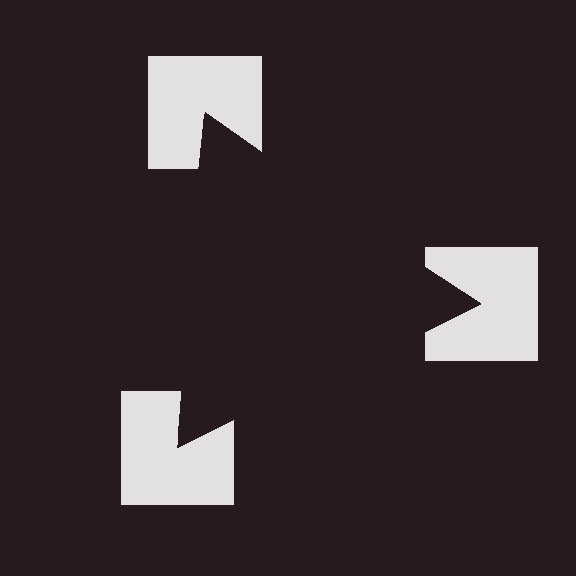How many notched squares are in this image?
There are 3 — one at each vertex of the illusory triangle.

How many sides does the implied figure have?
3 sides.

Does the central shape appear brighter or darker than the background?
It typically appears slightly darker than the background, even though no actual brightness change is drawn.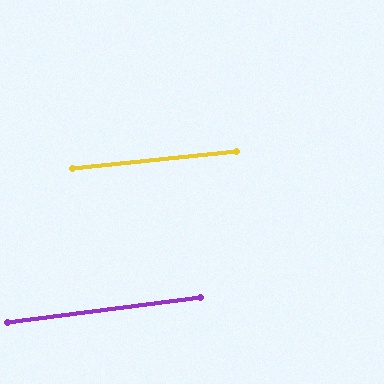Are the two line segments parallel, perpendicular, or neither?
Parallel — their directions differ by only 1.5°.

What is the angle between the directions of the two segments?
Approximately 1 degree.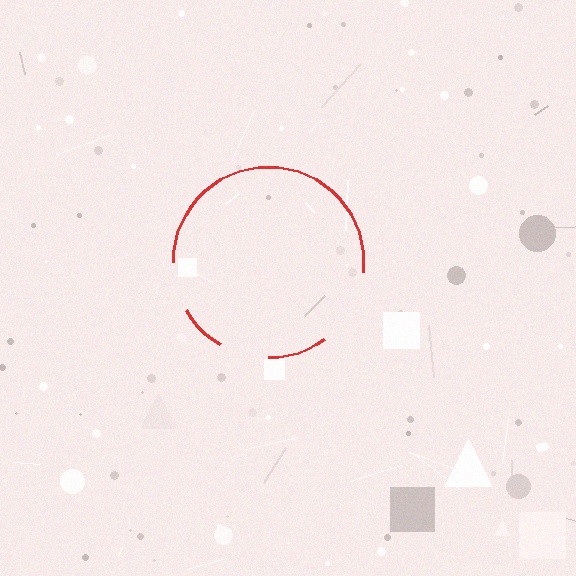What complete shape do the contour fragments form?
The contour fragments form a circle.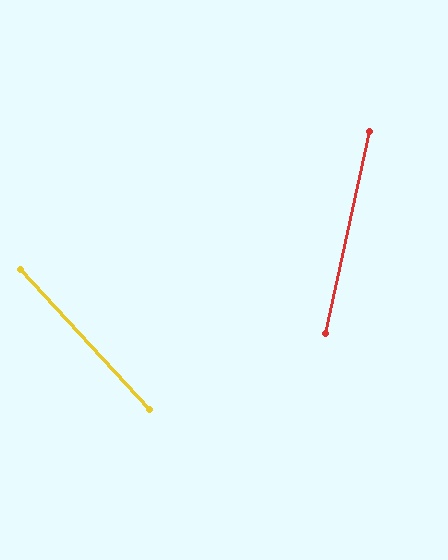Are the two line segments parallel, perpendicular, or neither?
Neither parallel nor perpendicular — they differ by about 55°.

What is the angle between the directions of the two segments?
Approximately 55 degrees.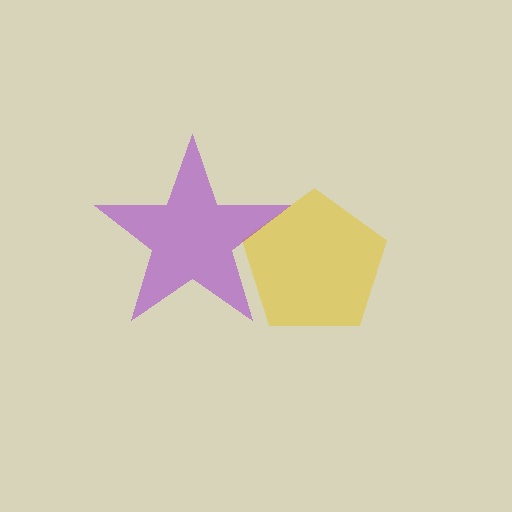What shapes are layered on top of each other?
The layered shapes are: a yellow pentagon, a purple star.